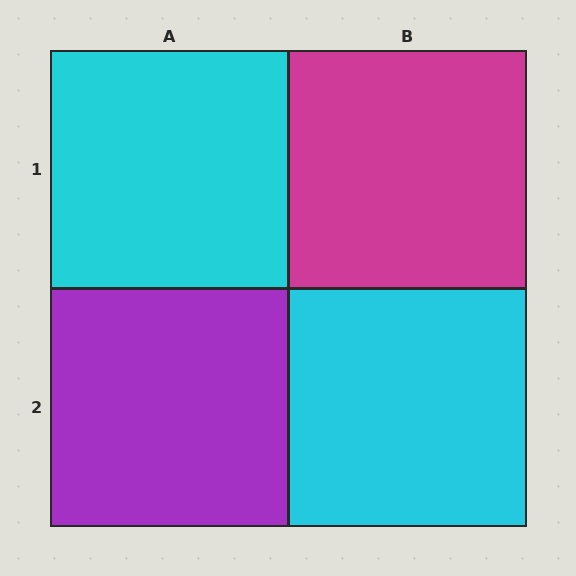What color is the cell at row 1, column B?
Magenta.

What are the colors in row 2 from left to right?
Purple, cyan.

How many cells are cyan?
2 cells are cyan.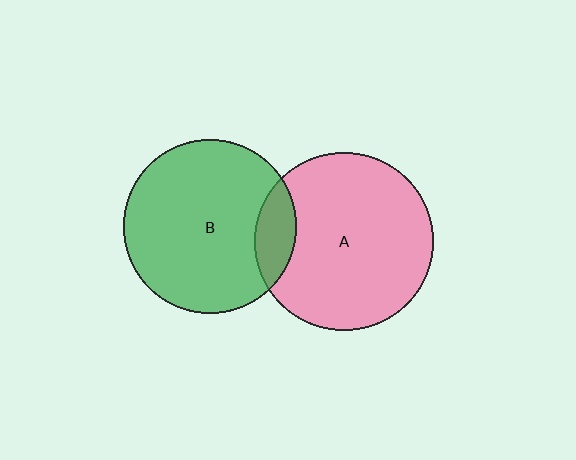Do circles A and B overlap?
Yes.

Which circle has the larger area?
Circle A (pink).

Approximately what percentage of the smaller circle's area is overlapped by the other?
Approximately 15%.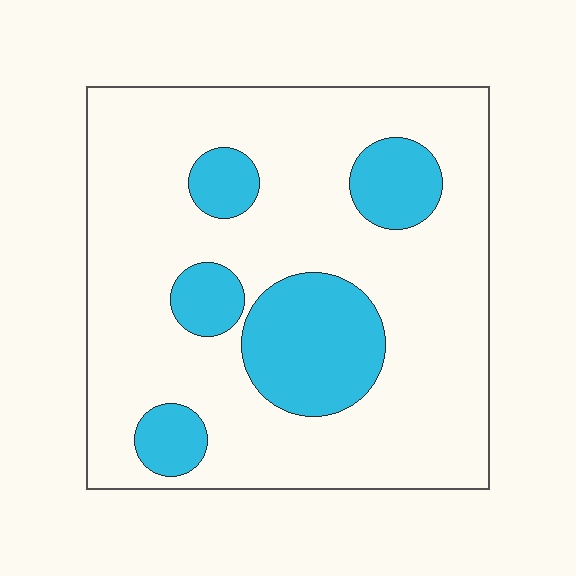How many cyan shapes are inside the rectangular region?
5.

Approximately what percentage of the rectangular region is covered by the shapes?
Approximately 20%.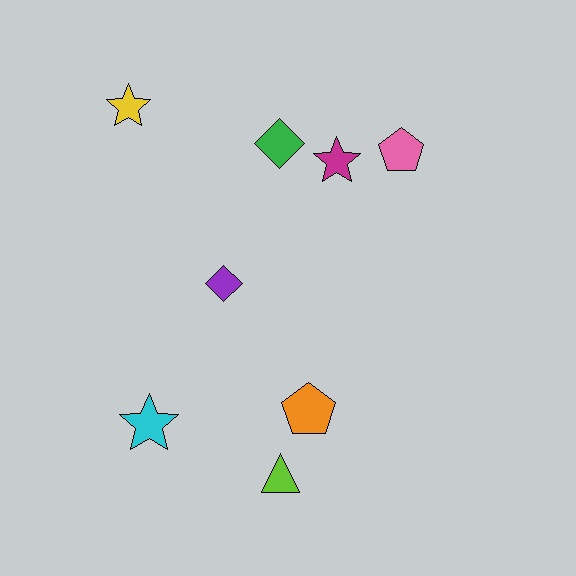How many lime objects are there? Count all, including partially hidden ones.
There is 1 lime object.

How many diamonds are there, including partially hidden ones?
There are 2 diamonds.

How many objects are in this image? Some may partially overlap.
There are 8 objects.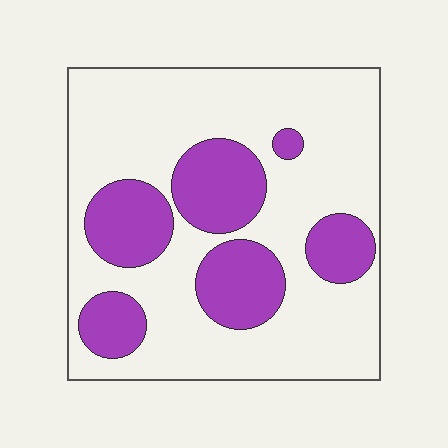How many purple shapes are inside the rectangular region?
6.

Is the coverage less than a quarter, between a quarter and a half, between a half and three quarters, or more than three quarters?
Between a quarter and a half.